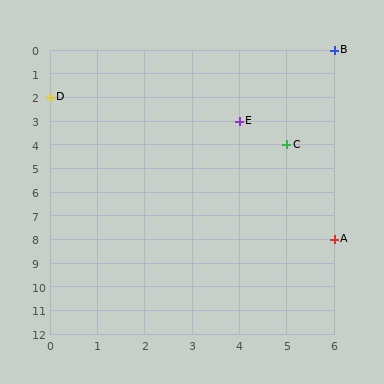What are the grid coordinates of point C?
Point C is at grid coordinates (5, 4).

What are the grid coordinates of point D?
Point D is at grid coordinates (0, 2).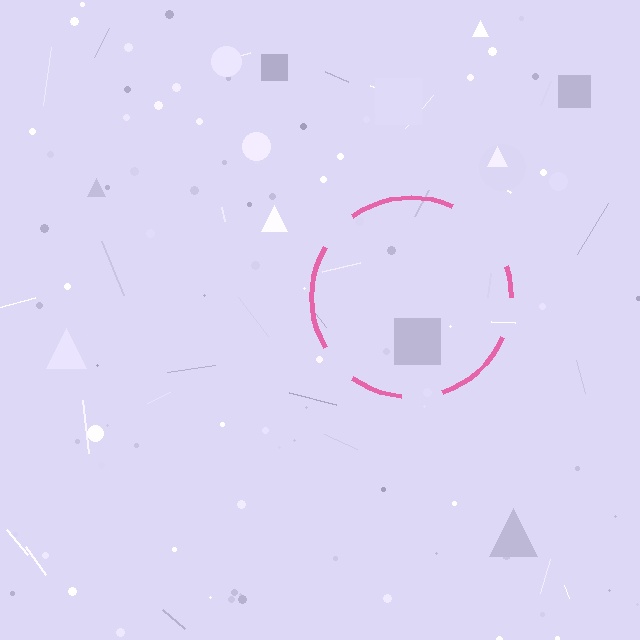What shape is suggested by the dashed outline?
The dashed outline suggests a circle.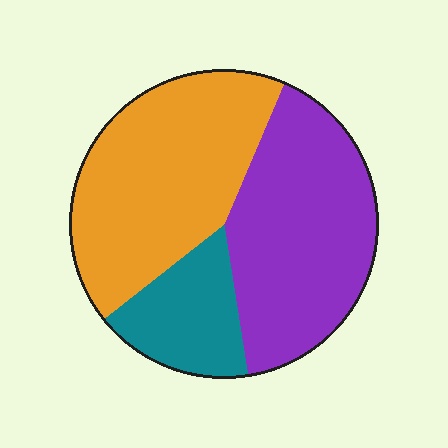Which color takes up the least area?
Teal, at roughly 15%.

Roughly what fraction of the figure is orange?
Orange covers around 40% of the figure.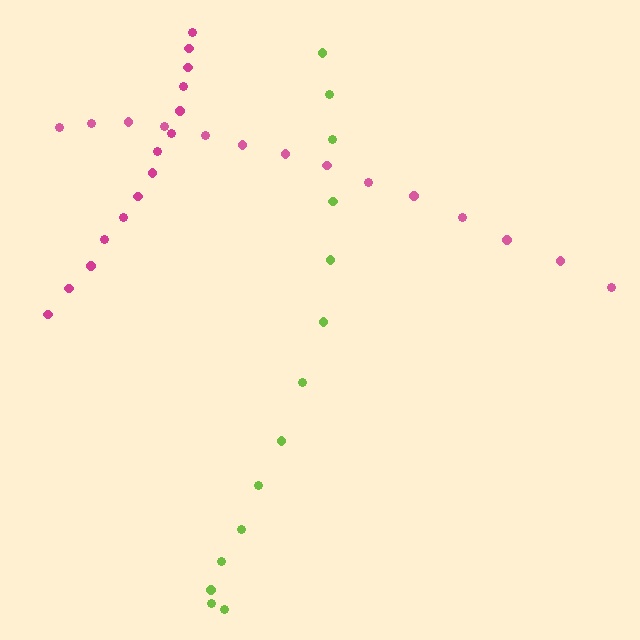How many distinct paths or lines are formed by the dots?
There are 3 distinct paths.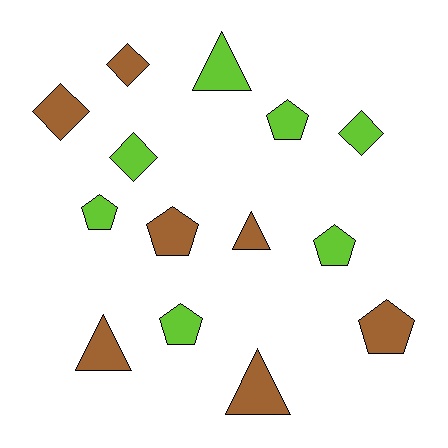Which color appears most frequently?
Brown, with 7 objects.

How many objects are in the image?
There are 14 objects.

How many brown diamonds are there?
There are 2 brown diamonds.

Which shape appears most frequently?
Pentagon, with 6 objects.